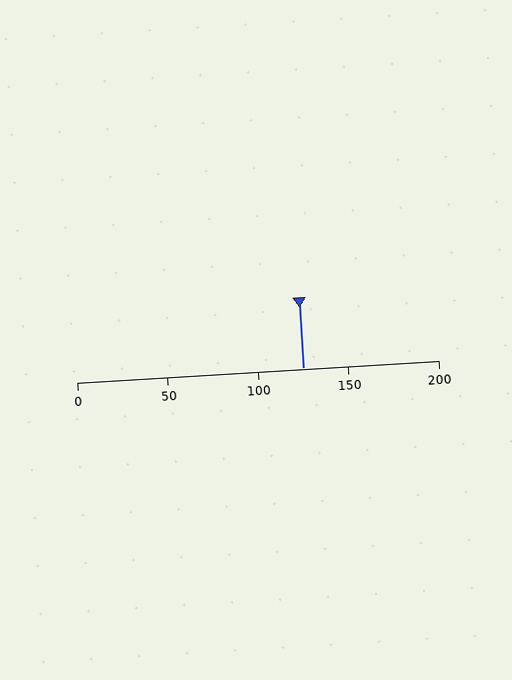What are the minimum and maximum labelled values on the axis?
The axis runs from 0 to 200.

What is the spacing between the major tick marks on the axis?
The major ticks are spaced 50 apart.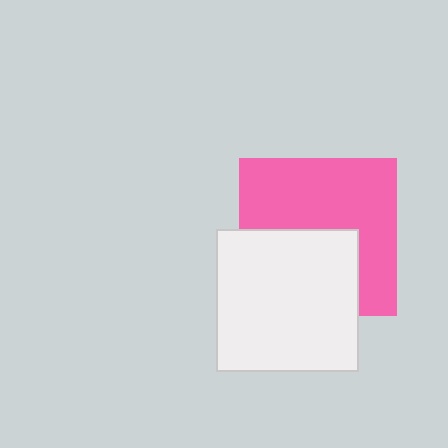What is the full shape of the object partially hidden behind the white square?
The partially hidden object is a pink square.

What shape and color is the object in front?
The object in front is a white square.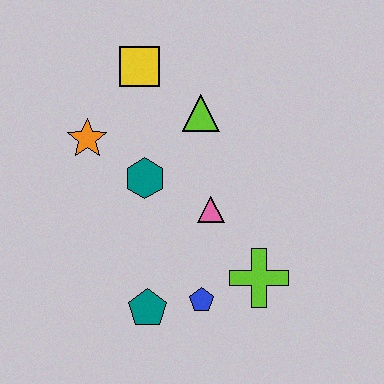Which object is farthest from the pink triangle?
The yellow square is farthest from the pink triangle.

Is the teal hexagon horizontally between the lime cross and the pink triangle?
No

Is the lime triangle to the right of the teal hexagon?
Yes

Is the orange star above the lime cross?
Yes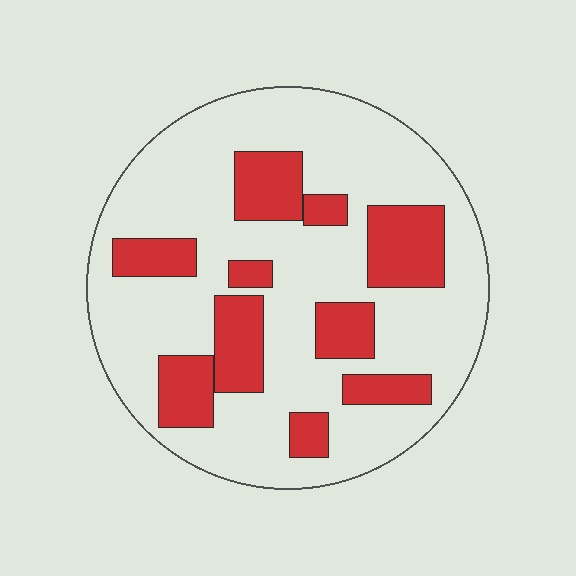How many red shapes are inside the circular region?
10.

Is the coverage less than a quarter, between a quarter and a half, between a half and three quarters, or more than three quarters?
Between a quarter and a half.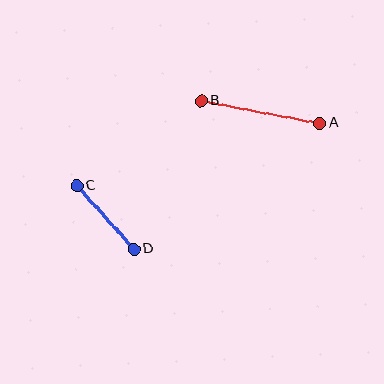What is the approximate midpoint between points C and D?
The midpoint is at approximately (105, 217) pixels.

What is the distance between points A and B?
The distance is approximately 120 pixels.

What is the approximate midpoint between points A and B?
The midpoint is at approximately (260, 112) pixels.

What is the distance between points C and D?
The distance is approximately 85 pixels.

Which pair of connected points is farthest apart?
Points A and B are farthest apart.